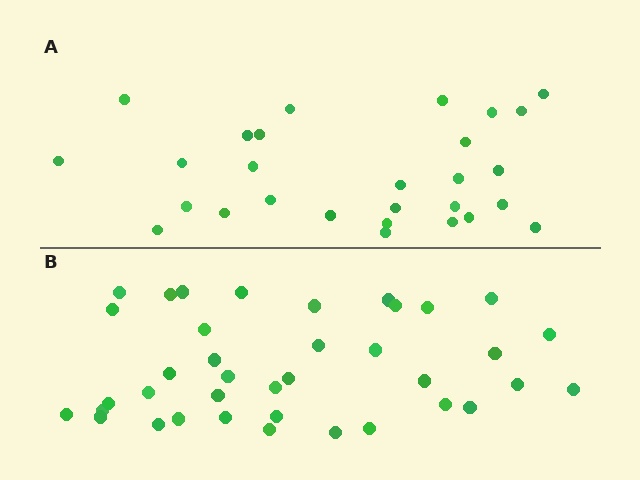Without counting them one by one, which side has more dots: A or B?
Region B (the bottom region) has more dots.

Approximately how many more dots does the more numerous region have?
Region B has roughly 10 or so more dots than region A.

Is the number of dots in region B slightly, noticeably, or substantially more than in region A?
Region B has noticeably more, but not dramatically so. The ratio is roughly 1.4 to 1.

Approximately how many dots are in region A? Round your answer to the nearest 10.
About 30 dots. (The exact count is 28, which rounds to 30.)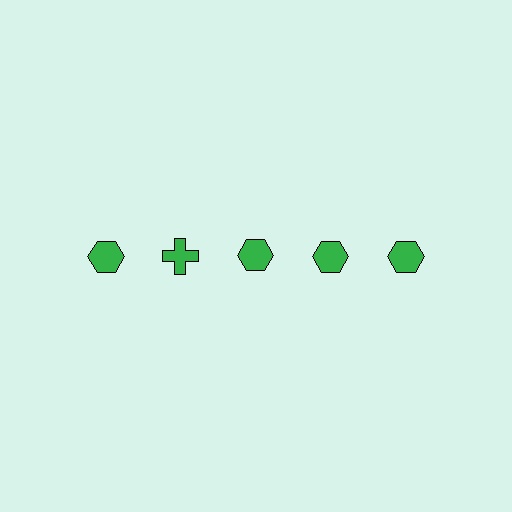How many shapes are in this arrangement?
There are 5 shapes arranged in a grid pattern.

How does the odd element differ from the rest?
It has a different shape: cross instead of hexagon.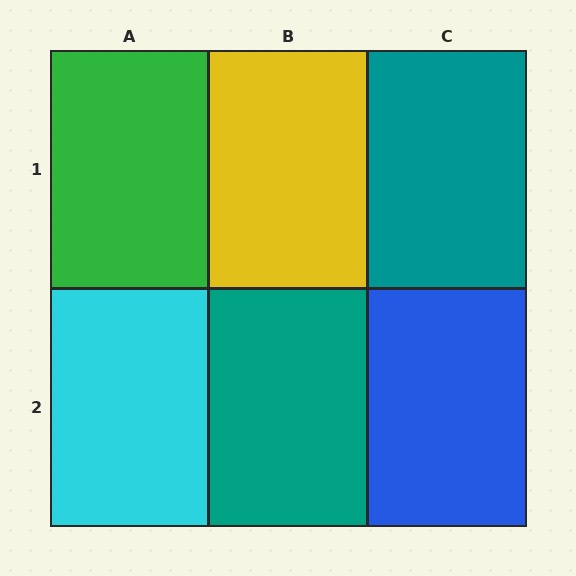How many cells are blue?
1 cell is blue.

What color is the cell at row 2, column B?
Teal.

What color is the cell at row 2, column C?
Blue.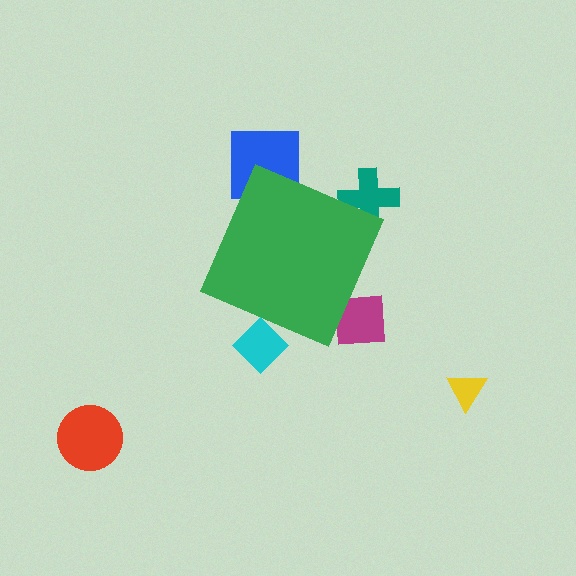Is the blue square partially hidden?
Yes, the blue square is partially hidden behind the green diamond.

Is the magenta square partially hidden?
Yes, the magenta square is partially hidden behind the green diamond.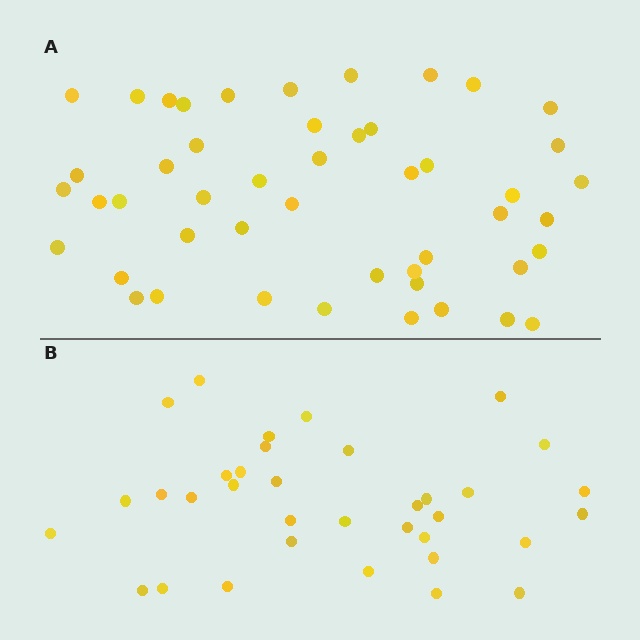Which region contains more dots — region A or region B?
Region A (the top region) has more dots.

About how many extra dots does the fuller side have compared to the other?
Region A has approximately 15 more dots than region B.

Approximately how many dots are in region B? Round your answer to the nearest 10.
About 40 dots. (The exact count is 35, which rounds to 40.)